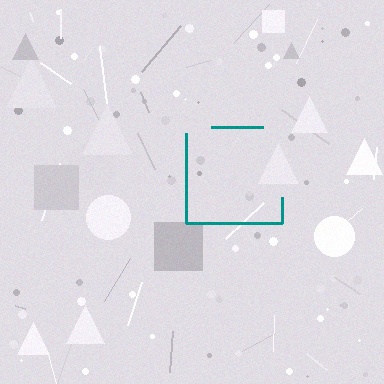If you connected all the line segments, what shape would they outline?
They would outline a square.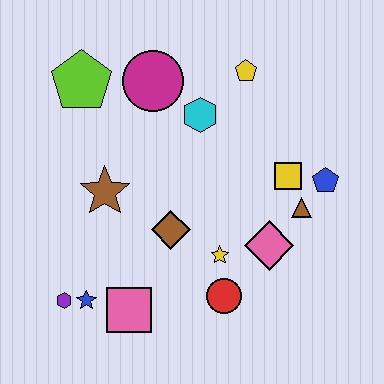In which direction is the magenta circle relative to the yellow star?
The magenta circle is above the yellow star.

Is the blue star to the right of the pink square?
No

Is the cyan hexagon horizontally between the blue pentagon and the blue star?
Yes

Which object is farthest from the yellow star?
The lime pentagon is farthest from the yellow star.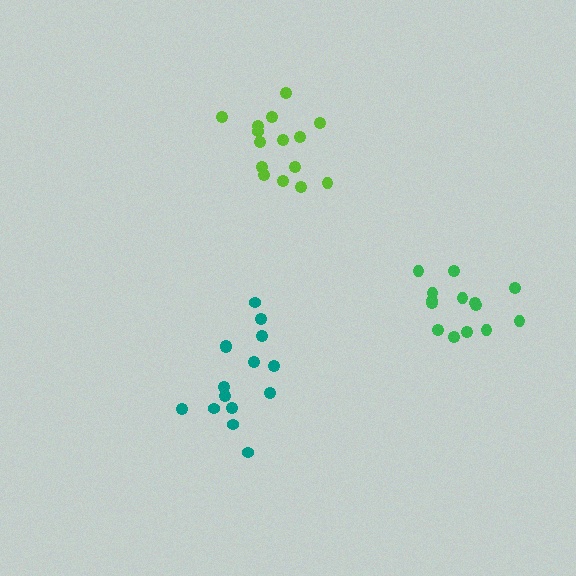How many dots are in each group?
Group 1: 14 dots, Group 2: 15 dots, Group 3: 15 dots (44 total).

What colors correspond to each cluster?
The clusters are colored: green, teal, lime.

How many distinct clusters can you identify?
There are 3 distinct clusters.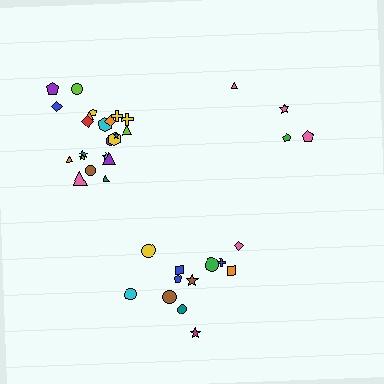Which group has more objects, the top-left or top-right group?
The top-left group.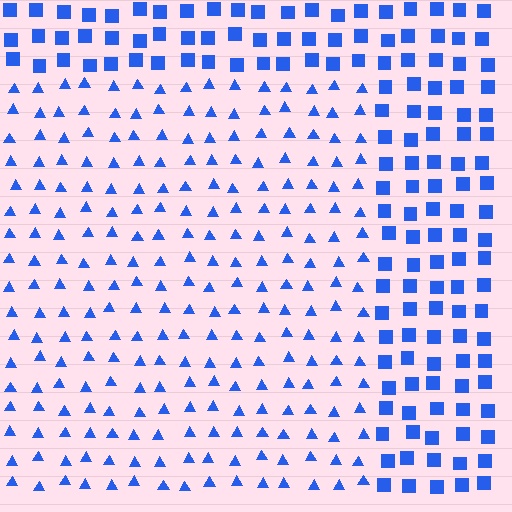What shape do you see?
I see a rectangle.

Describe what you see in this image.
The image is filled with small blue elements arranged in a uniform grid. A rectangle-shaped region contains triangles, while the surrounding area contains squares. The boundary is defined purely by the change in element shape.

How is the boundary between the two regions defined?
The boundary is defined by a change in element shape: triangles inside vs. squares outside. All elements share the same color and spacing.